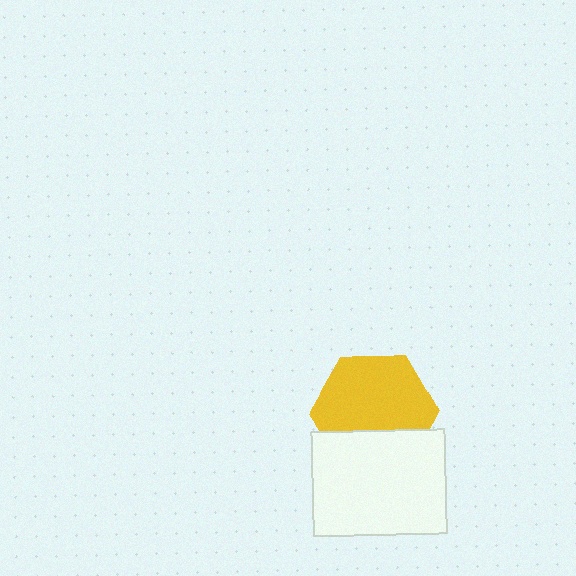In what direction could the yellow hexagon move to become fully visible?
The yellow hexagon could move up. That would shift it out from behind the white rectangle entirely.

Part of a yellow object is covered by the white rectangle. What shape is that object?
It is a hexagon.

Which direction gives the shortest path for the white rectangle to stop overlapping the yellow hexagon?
Moving down gives the shortest separation.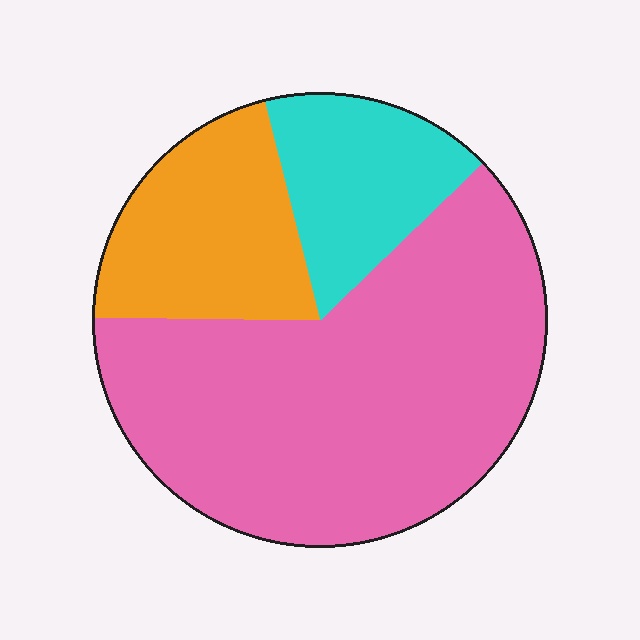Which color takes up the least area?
Cyan, at roughly 15%.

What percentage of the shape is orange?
Orange takes up between a sixth and a third of the shape.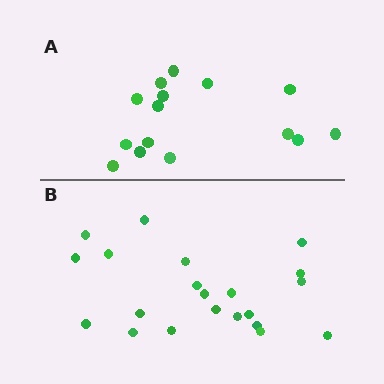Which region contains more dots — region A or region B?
Region B (the bottom region) has more dots.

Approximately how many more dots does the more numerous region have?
Region B has about 6 more dots than region A.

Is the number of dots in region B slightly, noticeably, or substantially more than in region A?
Region B has noticeably more, but not dramatically so. The ratio is roughly 1.4 to 1.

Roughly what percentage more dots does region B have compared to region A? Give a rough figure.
About 40% more.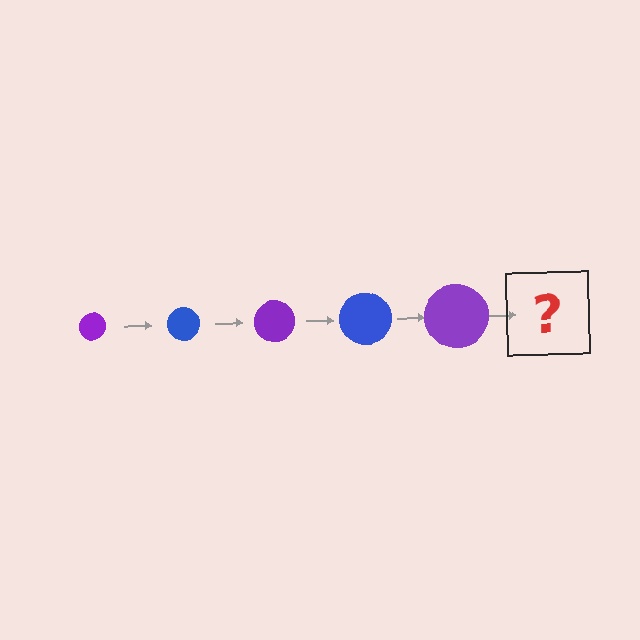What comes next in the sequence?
The next element should be a blue circle, larger than the previous one.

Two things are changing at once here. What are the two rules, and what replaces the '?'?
The two rules are that the circle grows larger each step and the color cycles through purple and blue. The '?' should be a blue circle, larger than the previous one.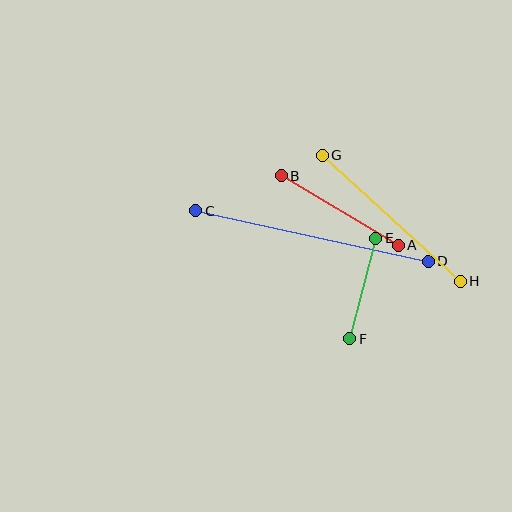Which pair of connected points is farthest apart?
Points C and D are farthest apart.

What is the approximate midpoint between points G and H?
The midpoint is at approximately (391, 218) pixels.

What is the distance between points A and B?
The distance is approximately 136 pixels.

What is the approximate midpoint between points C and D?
The midpoint is at approximately (312, 236) pixels.